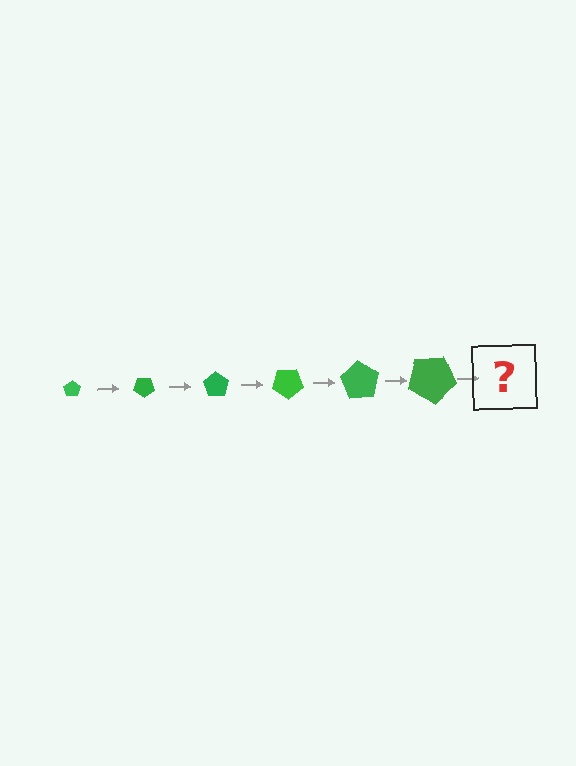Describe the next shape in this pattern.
It should be a pentagon, larger than the previous one and rotated 210 degrees from the start.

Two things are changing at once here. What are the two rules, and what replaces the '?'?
The two rules are that the pentagon grows larger each step and it rotates 35 degrees each step. The '?' should be a pentagon, larger than the previous one and rotated 210 degrees from the start.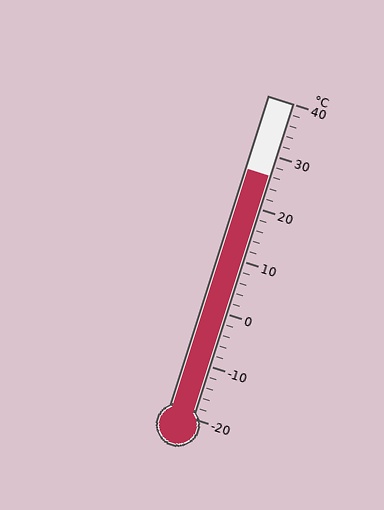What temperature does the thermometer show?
The thermometer shows approximately 26°C.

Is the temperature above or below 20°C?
The temperature is above 20°C.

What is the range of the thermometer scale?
The thermometer scale ranges from -20°C to 40°C.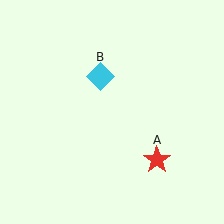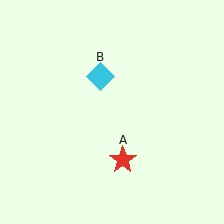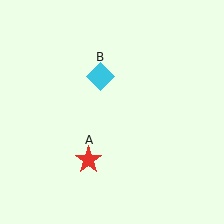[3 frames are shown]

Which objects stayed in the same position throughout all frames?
Cyan diamond (object B) remained stationary.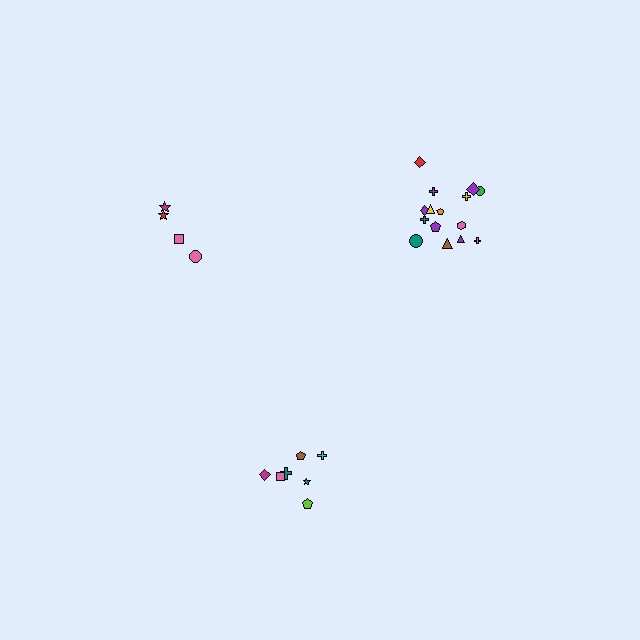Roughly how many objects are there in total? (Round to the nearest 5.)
Roughly 25 objects in total.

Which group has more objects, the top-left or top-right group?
The top-right group.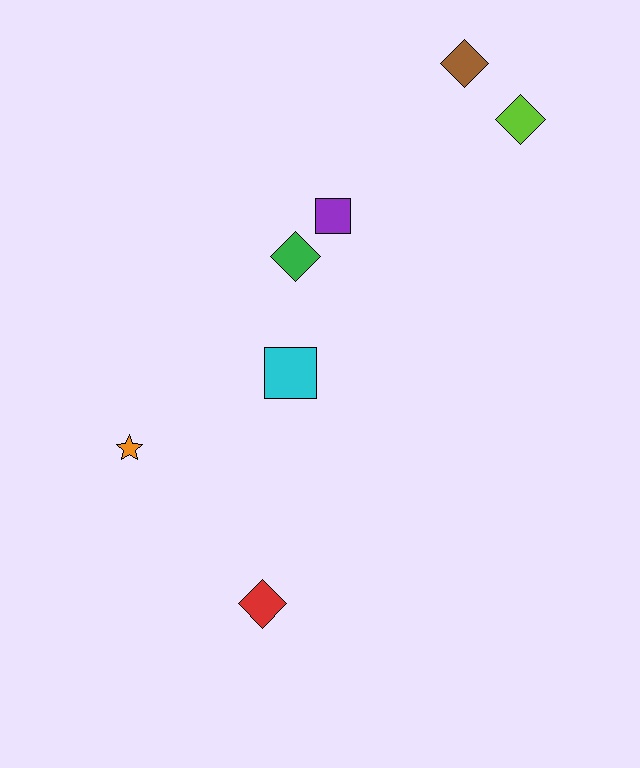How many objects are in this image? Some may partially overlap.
There are 7 objects.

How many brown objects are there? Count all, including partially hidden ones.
There is 1 brown object.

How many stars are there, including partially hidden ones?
There is 1 star.